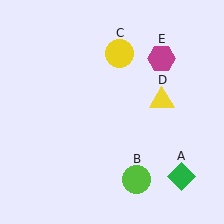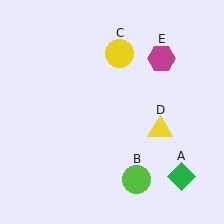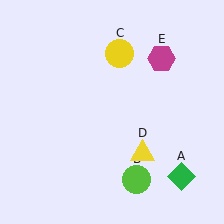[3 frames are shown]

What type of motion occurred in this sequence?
The yellow triangle (object D) rotated clockwise around the center of the scene.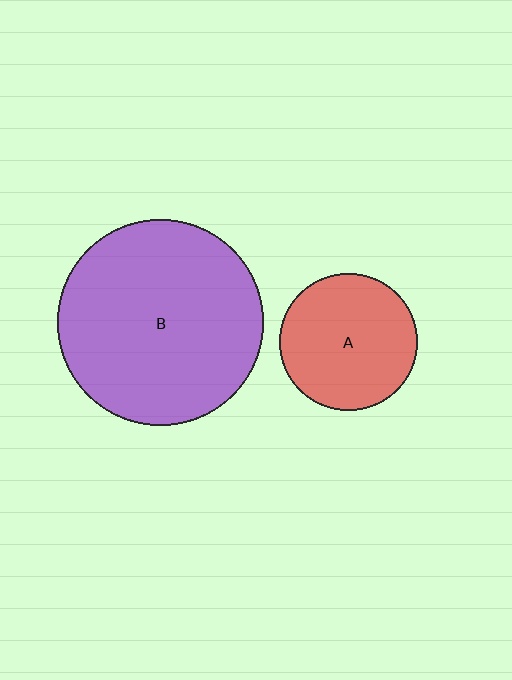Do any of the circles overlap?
No, none of the circles overlap.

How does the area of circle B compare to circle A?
Approximately 2.2 times.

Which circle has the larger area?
Circle B (purple).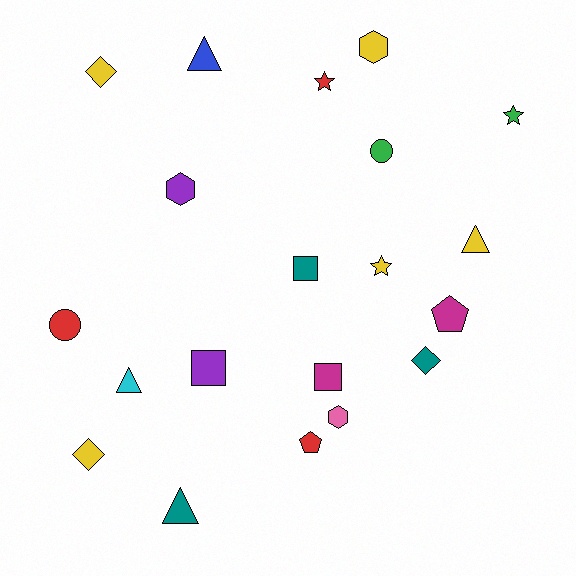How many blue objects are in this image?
There is 1 blue object.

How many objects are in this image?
There are 20 objects.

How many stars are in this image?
There are 3 stars.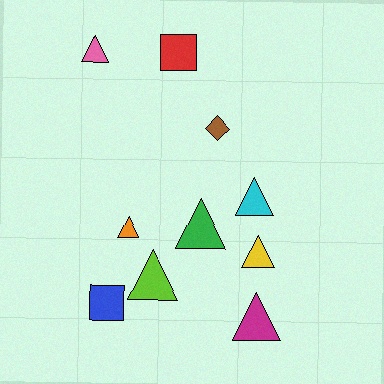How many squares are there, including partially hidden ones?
There are 2 squares.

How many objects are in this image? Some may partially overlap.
There are 10 objects.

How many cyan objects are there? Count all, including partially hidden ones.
There is 1 cyan object.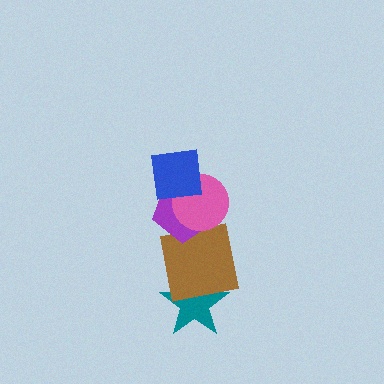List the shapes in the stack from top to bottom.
From top to bottom: the blue square, the pink circle, the purple pentagon, the brown square, the teal star.